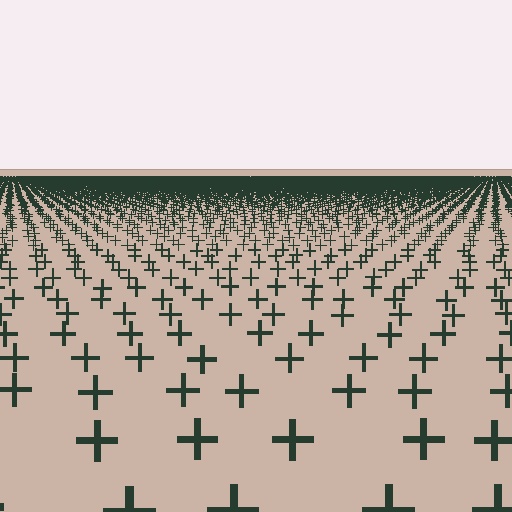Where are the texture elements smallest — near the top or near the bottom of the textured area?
Near the top.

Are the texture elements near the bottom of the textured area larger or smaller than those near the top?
Larger. Near the bottom, elements are closer to the viewer and appear at a bigger on-screen size.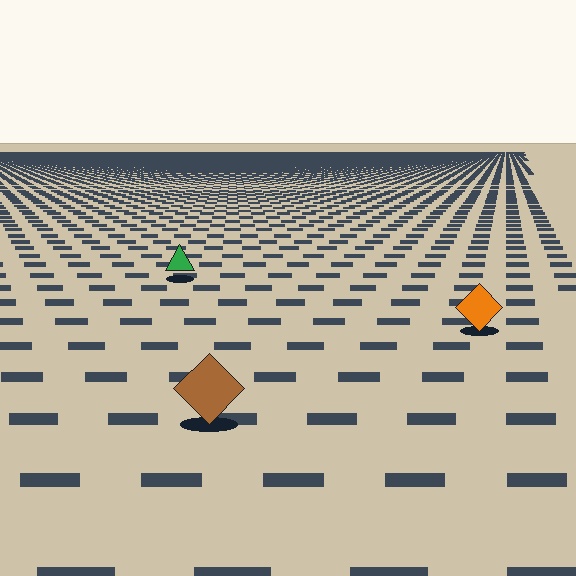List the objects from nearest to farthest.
From nearest to farthest: the brown diamond, the orange diamond, the green triangle.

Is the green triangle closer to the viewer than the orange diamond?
No. The orange diamond is closer — you can tell from the texture gradient: the ground texture is coarser near it.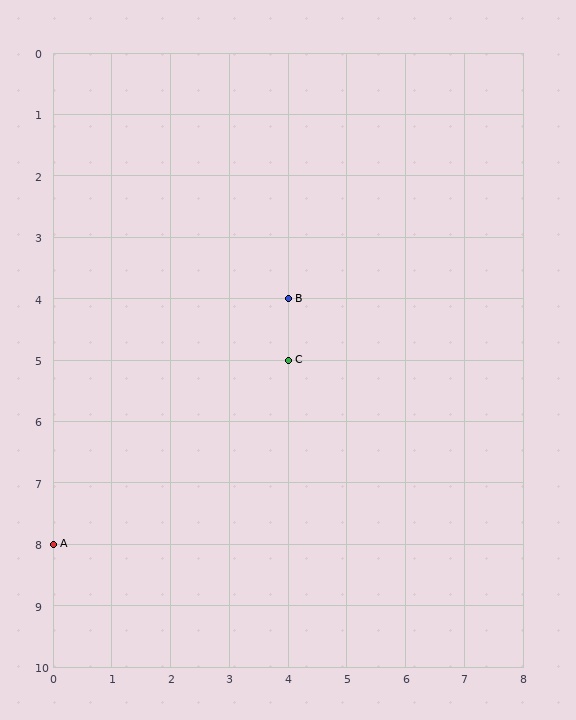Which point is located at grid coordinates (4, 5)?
Point C is at (4, 5).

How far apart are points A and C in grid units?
Points A and C are 4 columns and 3 rows apart (about 5.0 grid units diagonally).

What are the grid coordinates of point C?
Point C is at grid coordinates (4, 5).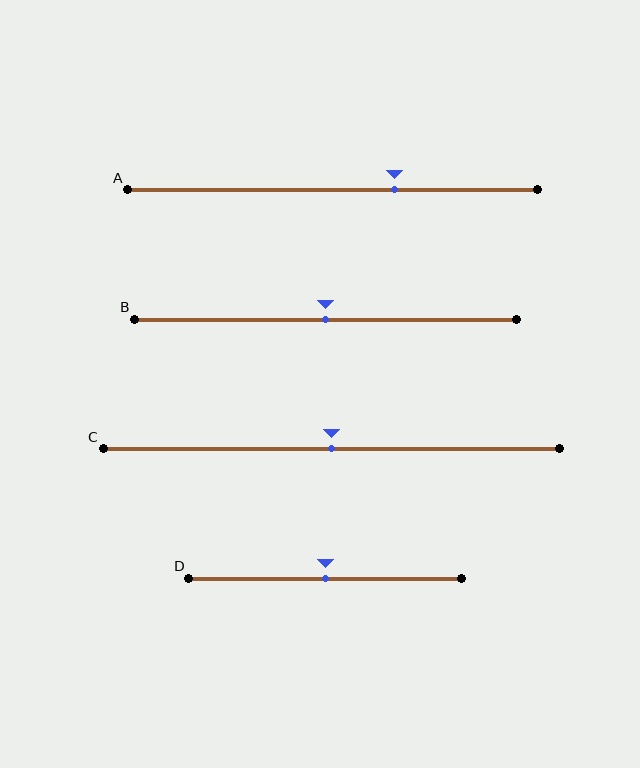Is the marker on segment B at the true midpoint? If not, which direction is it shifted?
Yes, the marker on segment B is at the true midpoint.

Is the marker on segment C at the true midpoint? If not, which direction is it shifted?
Yes, the marker on segment C is at the true midpoint.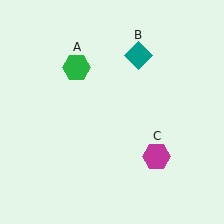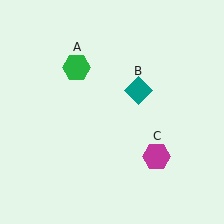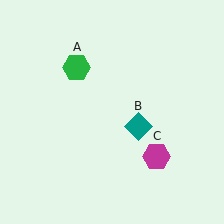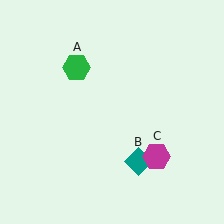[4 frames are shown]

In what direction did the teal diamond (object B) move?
The teal diamond (object B) moved down.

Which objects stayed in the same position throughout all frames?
Green hexagon (object A) and magenta hexagon (object C) remained stationary.